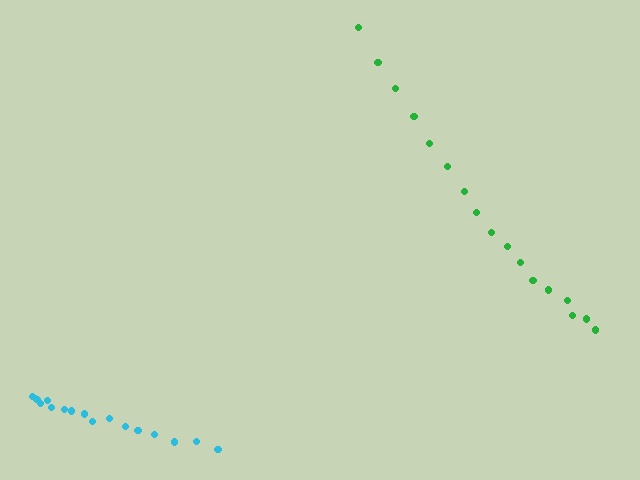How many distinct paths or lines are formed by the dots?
There are 2 distinct paths.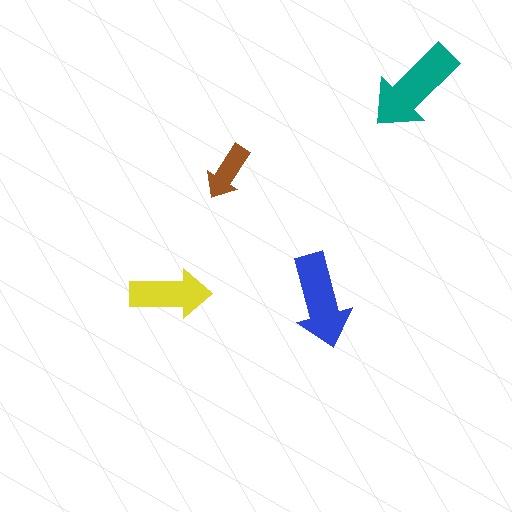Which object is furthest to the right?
The teal arrow is rightmost.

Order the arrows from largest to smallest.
the teal one, the blue one, the yellow one, the brown one.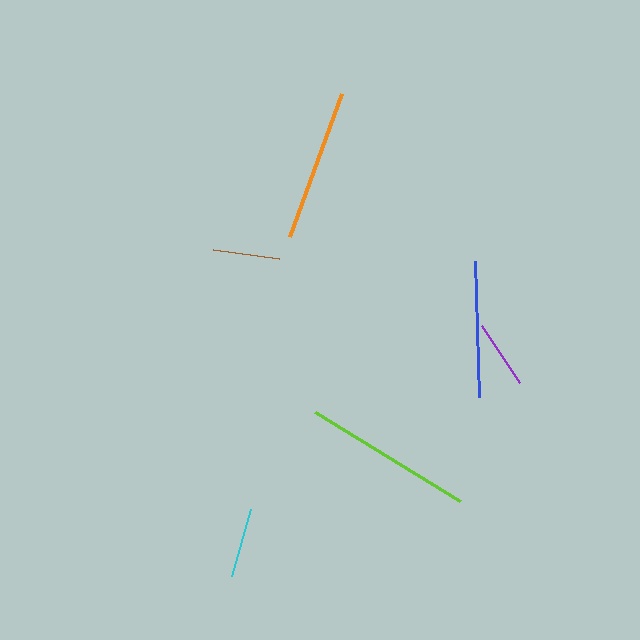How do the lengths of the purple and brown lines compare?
The purple and brown lines are approximately the same length.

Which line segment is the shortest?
The brown line is the shortest at approximately 67 pixels.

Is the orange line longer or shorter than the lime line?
The lime line is longer than the orange line.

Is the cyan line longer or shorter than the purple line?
The cyan line is longer than the purple line.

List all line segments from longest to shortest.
From longest to shortest: lime, orange, blue, cyan, purple, brown.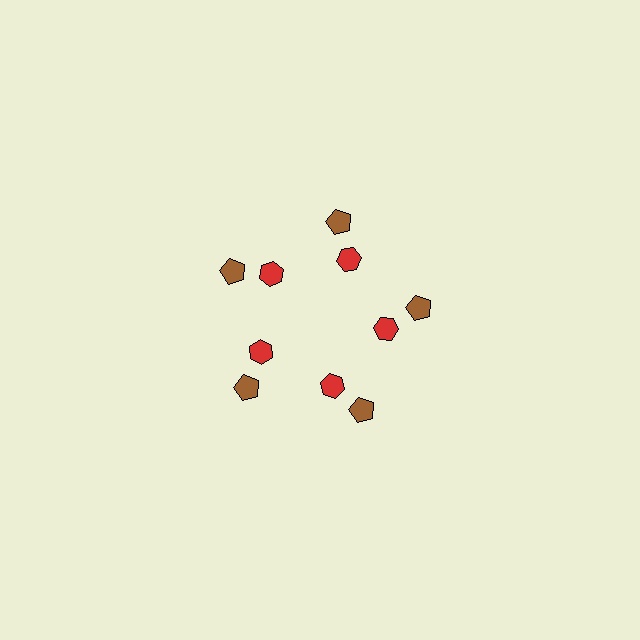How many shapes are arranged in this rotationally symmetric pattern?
There are 10 shapes, arranged in 5 groups of 2.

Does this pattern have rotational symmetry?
Yes, this pattern has 5-fold rotational symmetry. It looks the same after rotating 72 degrees around the center.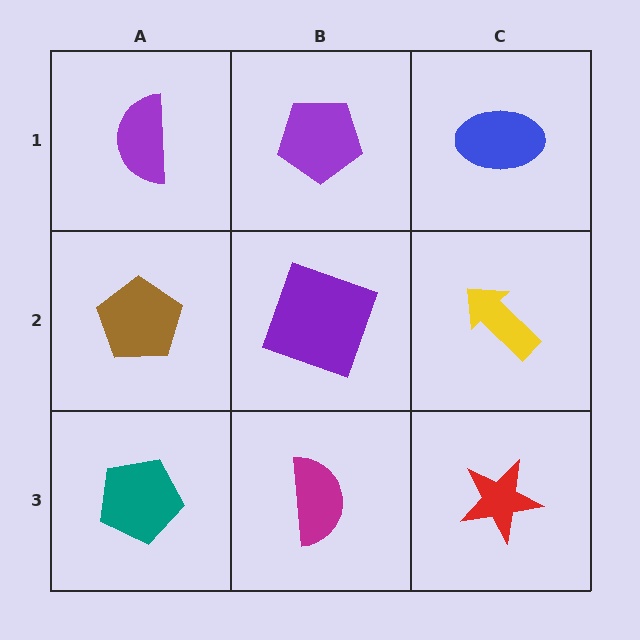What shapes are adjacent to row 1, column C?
A yellow arrow (row 2, column C), a purple pentagon (row 1, column B).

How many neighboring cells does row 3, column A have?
2.